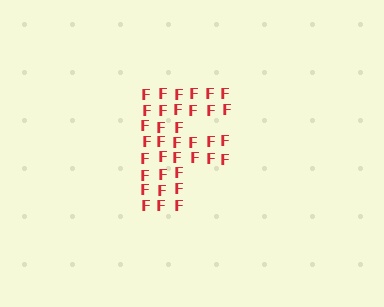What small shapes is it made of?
It is made of small letter F's.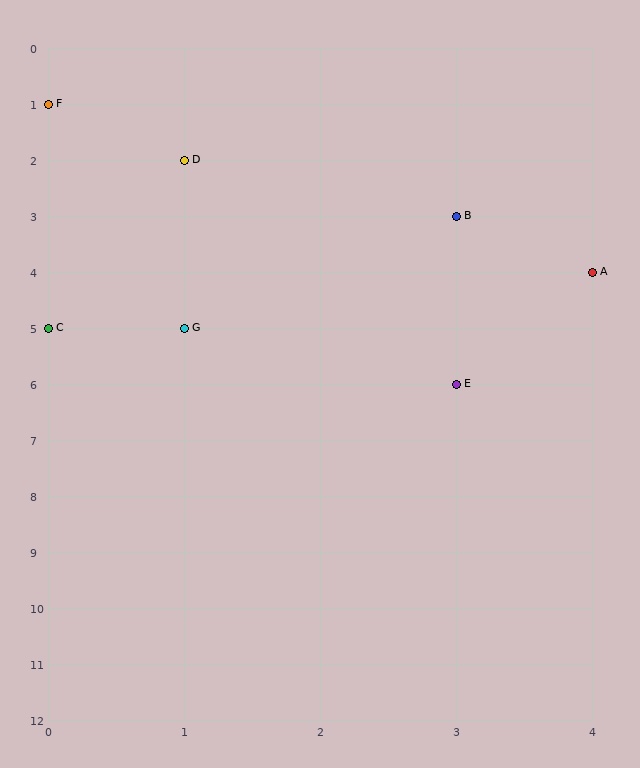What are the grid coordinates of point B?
Point B is at grid coordinates (3, 3).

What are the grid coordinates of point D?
Point D is at grid coordinates (1, 2).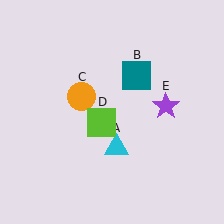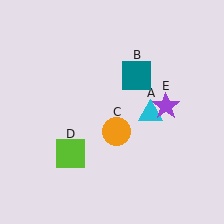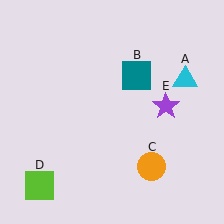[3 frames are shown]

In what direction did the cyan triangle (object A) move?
The cyan triangle (object A) moved up and to the right.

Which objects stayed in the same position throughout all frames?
Teal square (object B) and purple star (object E) remained stationary.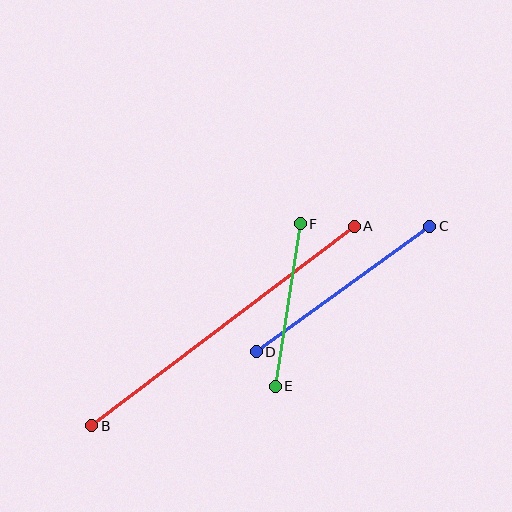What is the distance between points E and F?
The distance is approximately 165 pixels.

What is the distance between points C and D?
The distance is approximately 214 pixels.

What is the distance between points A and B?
The distance is approximately 329 pixels.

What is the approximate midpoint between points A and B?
The midpoint is at approximately (223, 326) pixels.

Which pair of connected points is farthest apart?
Points A and B are farthest apart.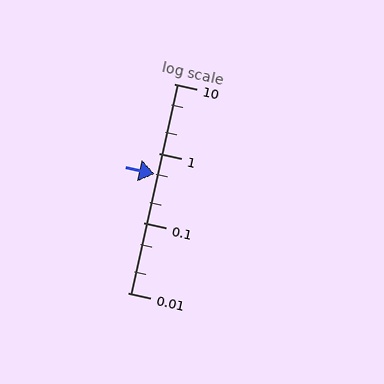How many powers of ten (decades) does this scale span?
The scale spans 3 decades, from 0.01 to 10.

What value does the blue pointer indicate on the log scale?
The pointer indicates approximately 0.51.